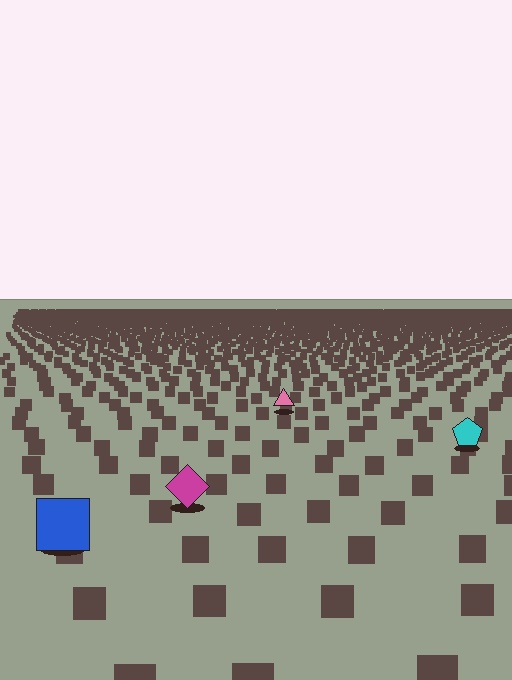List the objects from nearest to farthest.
From nearest to farthest: the blue square, the magenta diamond, the cyan pentagon, the pink triangle.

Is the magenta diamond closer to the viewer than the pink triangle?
Yes. The magenta diamond is closer — you can tell from the texture gradient: the ground texture is coarser near it.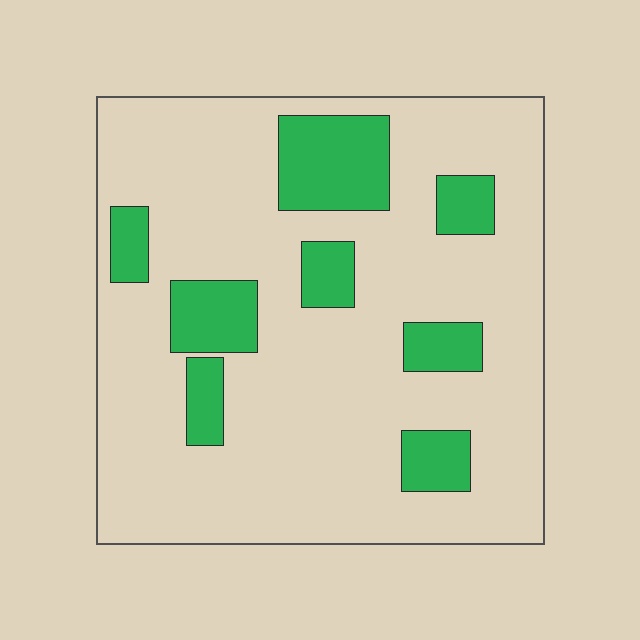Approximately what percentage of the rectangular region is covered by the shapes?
Approximately 20%.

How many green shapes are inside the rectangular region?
8.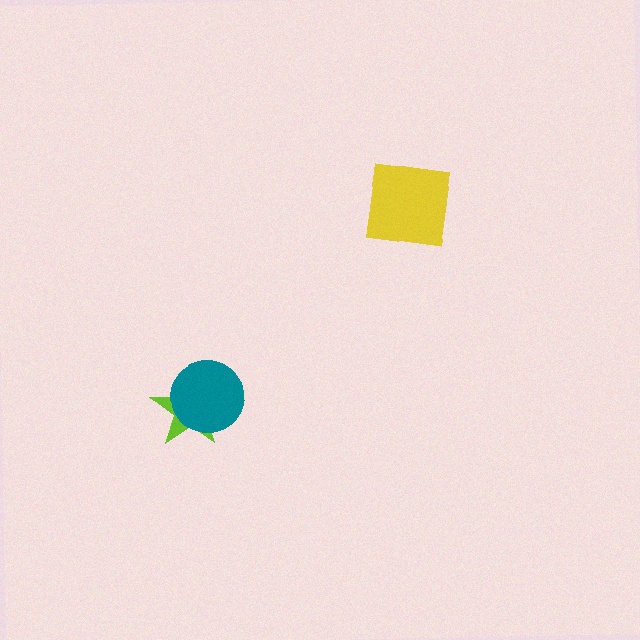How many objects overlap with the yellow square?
0 objects overlap with the yellow square.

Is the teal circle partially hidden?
No, no other shape covers it.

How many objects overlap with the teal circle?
1 object overlaps with the teal circle.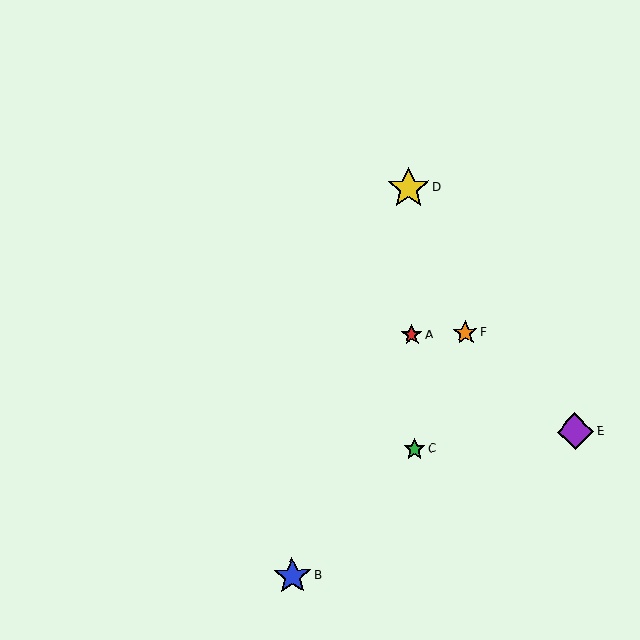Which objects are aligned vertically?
Objects A, C, D are aligned vertically.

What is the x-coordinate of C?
Object C is at x≈414.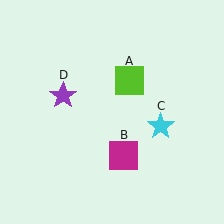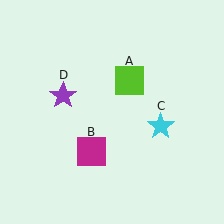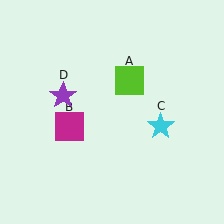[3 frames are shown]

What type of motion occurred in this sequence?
The magenta square (object B) rotated clockwise around the center of the scene.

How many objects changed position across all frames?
1 object changed position: magenta square (object B).